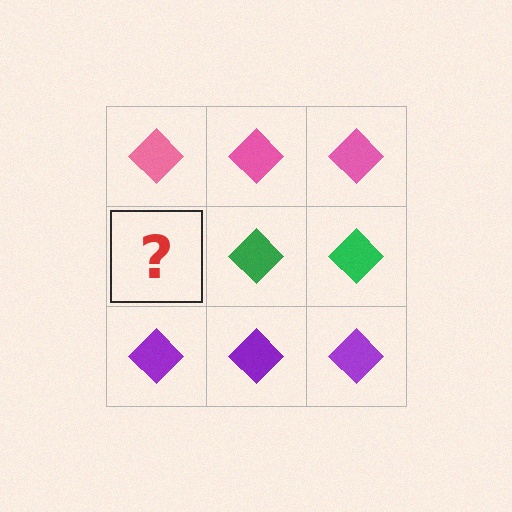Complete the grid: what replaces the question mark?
The question mark should be replaced with a green diamond.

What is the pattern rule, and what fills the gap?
The rule is that each row has a consistent color. The gap should be filled with a green diamond.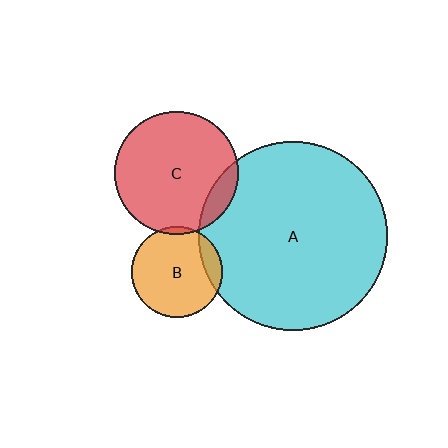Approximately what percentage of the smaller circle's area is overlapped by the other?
Approximately 5%.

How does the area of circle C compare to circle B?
Approximately 1.8 times.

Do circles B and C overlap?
Yes.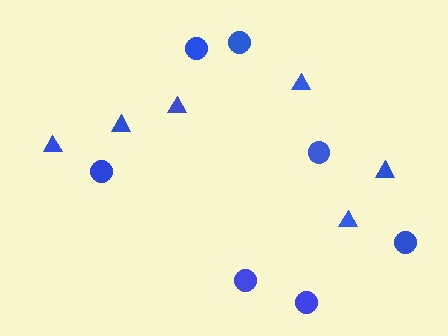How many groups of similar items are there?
There are 2 groups: one group of circles (7) and one group of triangles (6).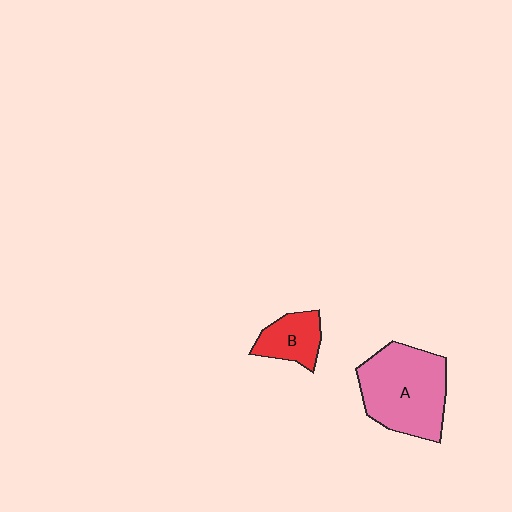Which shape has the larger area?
Shape A (pink).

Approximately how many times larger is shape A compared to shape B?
Approximately 2.4 times.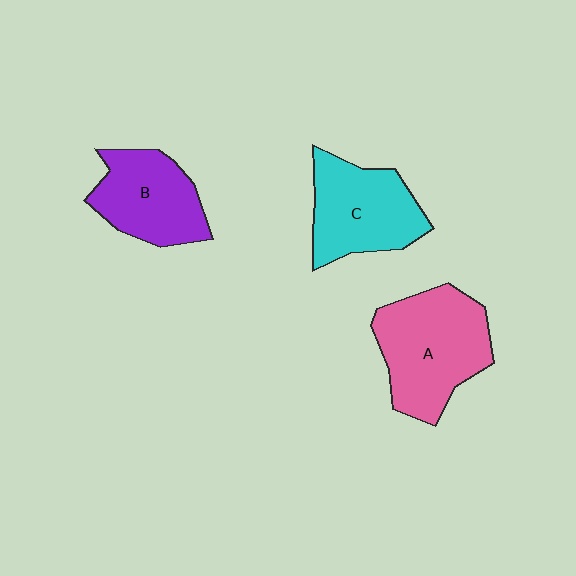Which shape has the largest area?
Shape A (pink).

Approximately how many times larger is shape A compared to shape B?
Approximately 1.3 times.